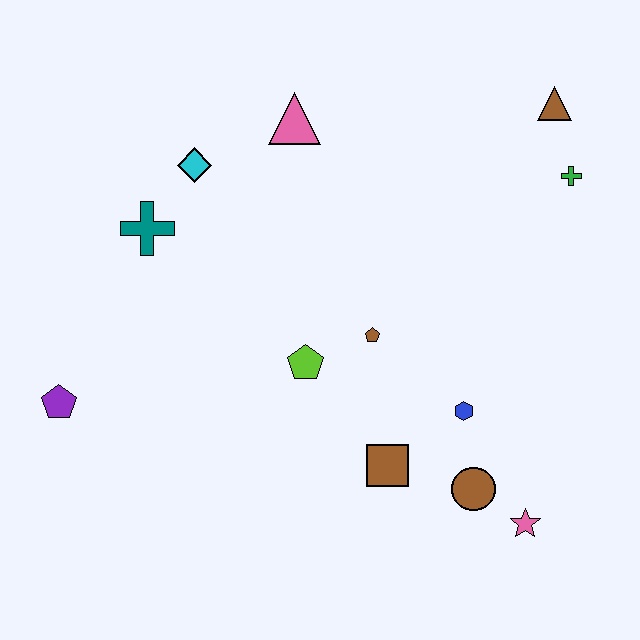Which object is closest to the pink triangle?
The cyan diamond is closest to the pink triangle.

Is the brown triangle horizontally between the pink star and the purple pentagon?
No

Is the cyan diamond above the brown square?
Yes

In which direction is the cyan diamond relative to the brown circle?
The cyan diamond is above the brown circle.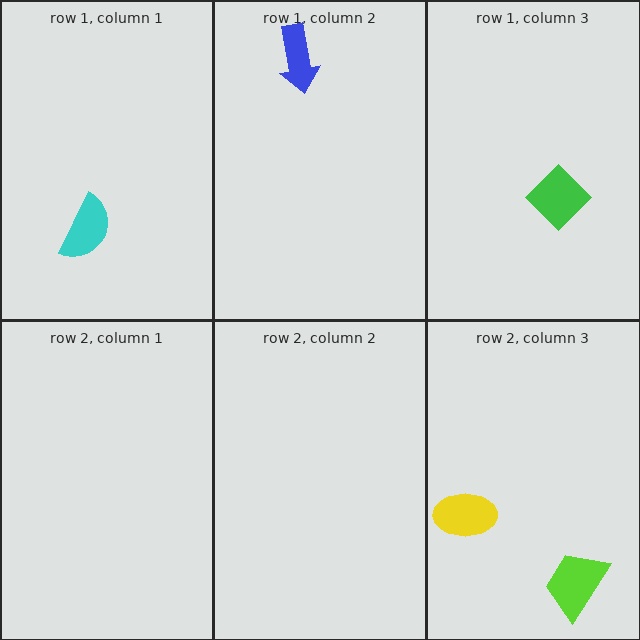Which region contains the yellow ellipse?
The row 2, column 3 region.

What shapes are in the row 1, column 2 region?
The blue arrow.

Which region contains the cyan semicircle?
The row 1, column 1 region.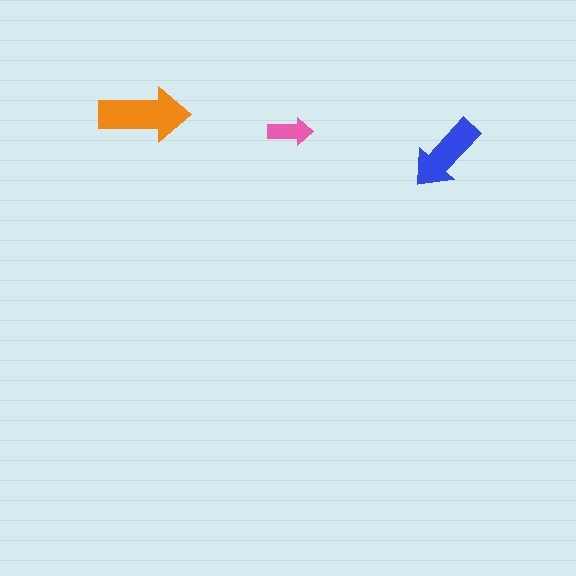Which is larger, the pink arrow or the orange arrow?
The orange one.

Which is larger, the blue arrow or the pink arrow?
The blue one.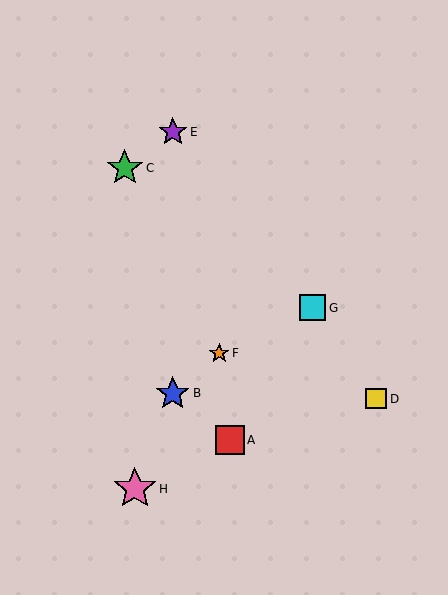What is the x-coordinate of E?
Object E is at x≈173.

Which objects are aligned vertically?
Objects B, E are aligned vertically.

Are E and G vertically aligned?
No, E is at x≈173 and G is at x≈313.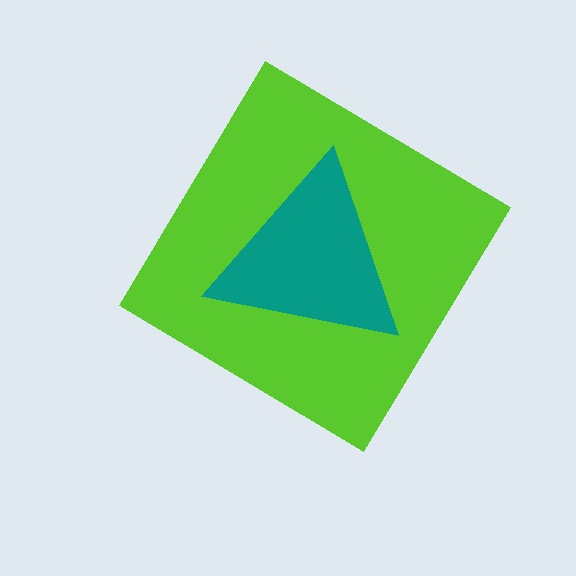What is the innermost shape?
The teal triangle.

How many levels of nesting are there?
2.